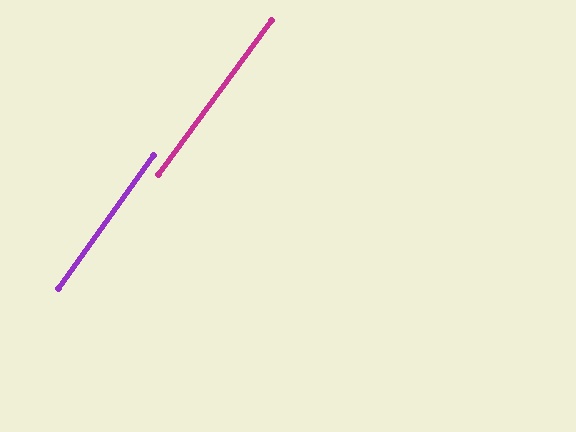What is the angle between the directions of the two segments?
Approximately 1 degree.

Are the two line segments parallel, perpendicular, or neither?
Parallel — their directions differ by only 1.0°.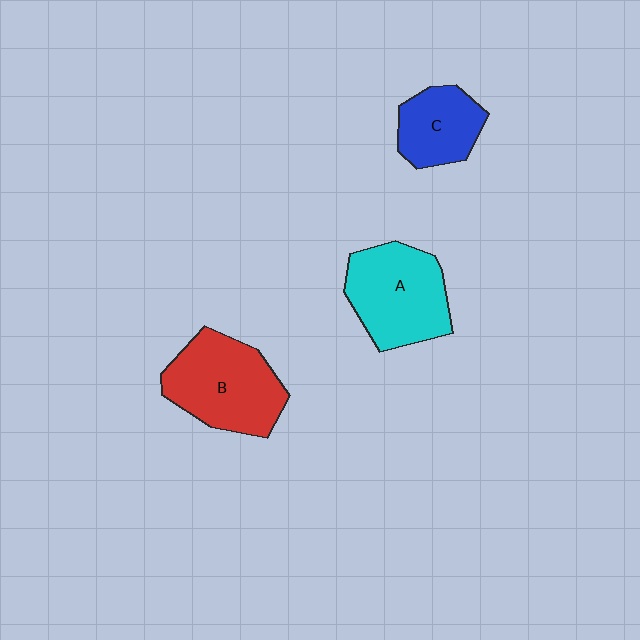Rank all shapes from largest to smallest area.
From largest to smallest: B (red), A (cyan), C (blue).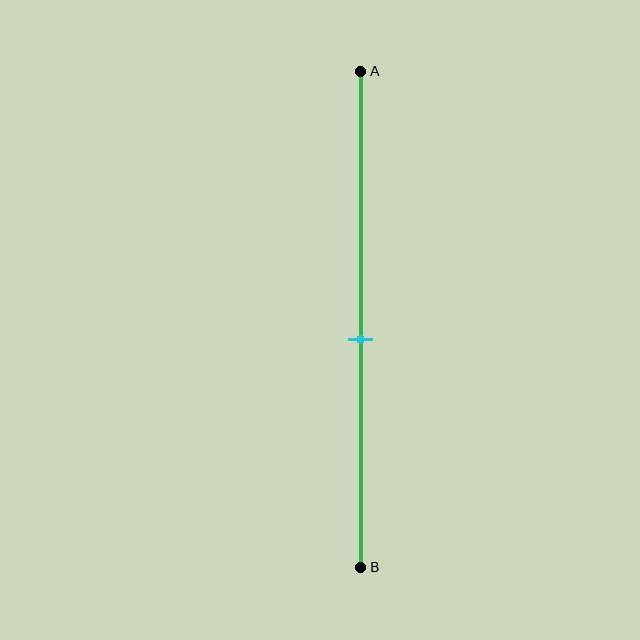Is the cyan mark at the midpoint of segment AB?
No, the mark is at about 55% from A, not at the 50% midpoint.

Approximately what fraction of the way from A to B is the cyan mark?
The cyan mark is approximately 55% of the way from A to B.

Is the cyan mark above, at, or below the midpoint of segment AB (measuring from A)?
The cyan mark is below the midpoint of segment AB.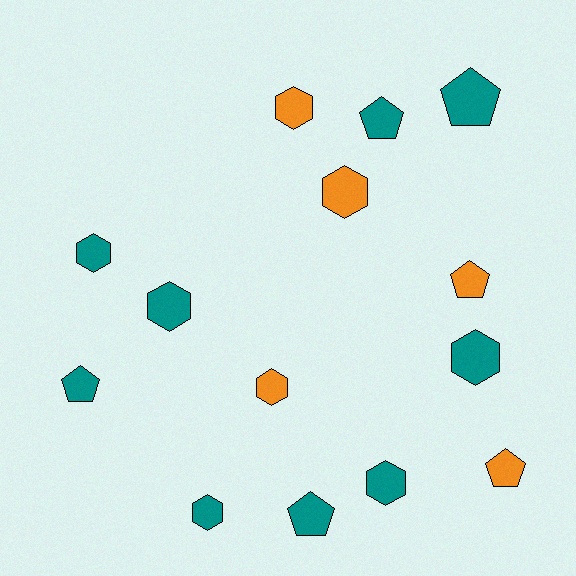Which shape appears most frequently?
Hexagon, with 8 objects.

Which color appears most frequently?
Teal, with 9 objects.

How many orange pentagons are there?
There are 2 orange pentagons.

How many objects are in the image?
There are 14 objects.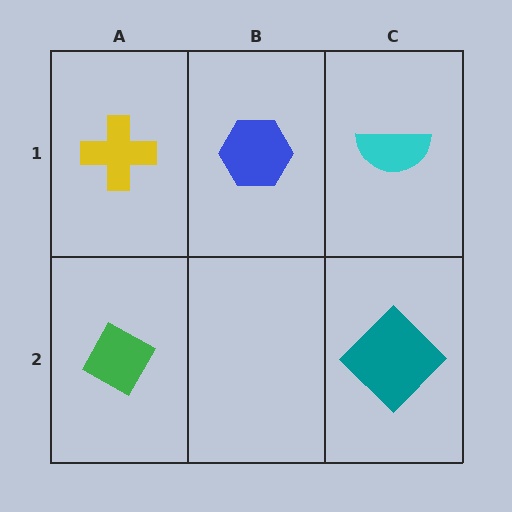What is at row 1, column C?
A cyan semicircle.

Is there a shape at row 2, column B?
No, that cell is empty.